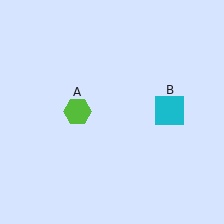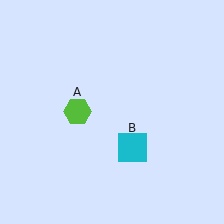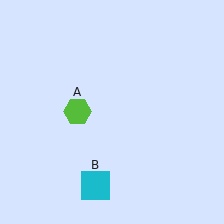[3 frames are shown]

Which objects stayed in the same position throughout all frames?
Lime hexagon (object A) remained stationary.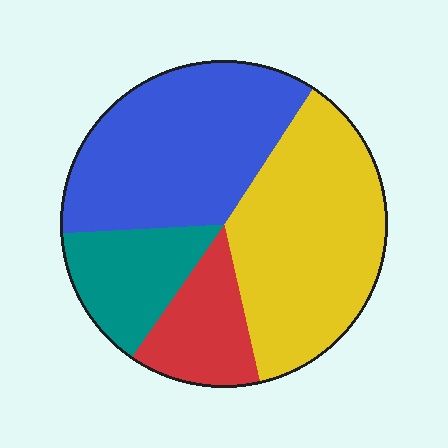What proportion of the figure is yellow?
Yellow covers roughly 35% of the figure.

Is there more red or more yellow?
Yellow.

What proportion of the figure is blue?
Blue takes up about one third (1/3) of the figure.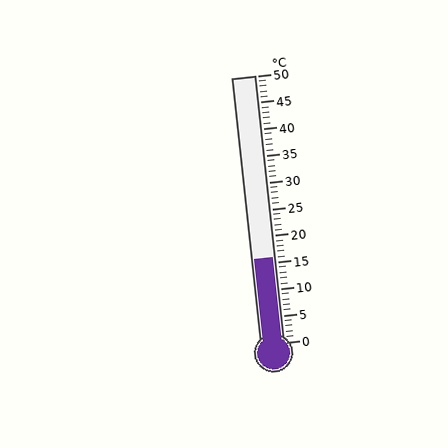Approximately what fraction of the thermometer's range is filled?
The thermometer is filled to approximately 30% of its range.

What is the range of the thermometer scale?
The thermometer scale ranges from 0°C to 50°C.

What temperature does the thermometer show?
The thermometer shows approximately 16°C.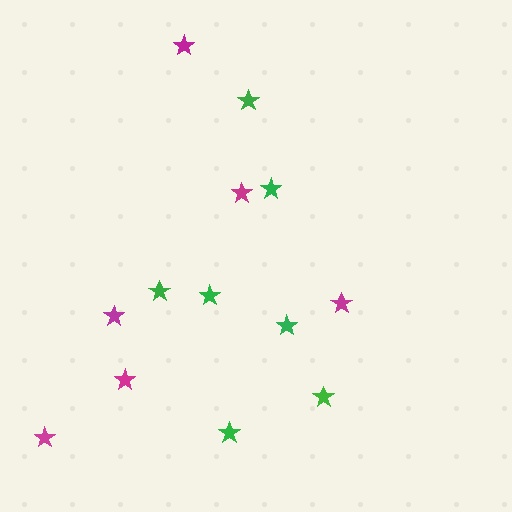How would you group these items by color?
There are 2 groups: one group of magenta stars (6) and one group of green stars (7).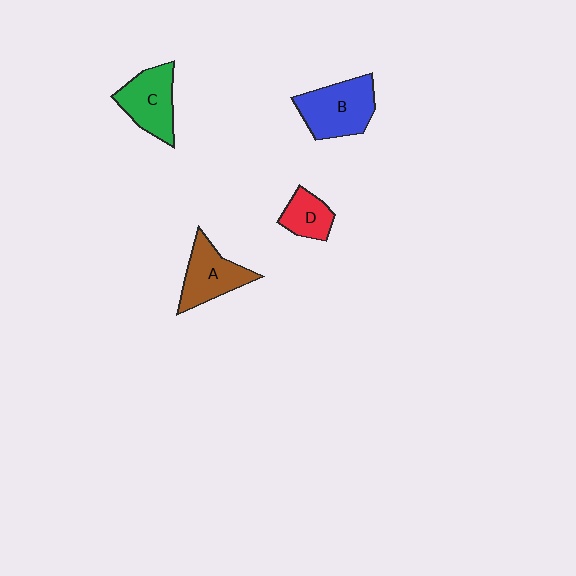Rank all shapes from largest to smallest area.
From largest to smallest: B (blue), C (green), A (brown), D (red).